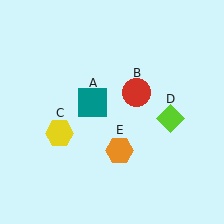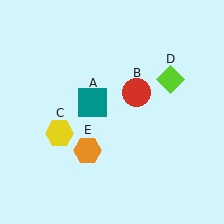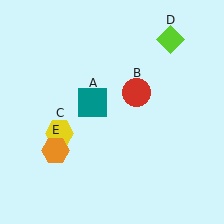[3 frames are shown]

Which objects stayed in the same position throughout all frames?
Teal square (object A) and red circle (object B) and yellow hexagon (object C) remained stationary.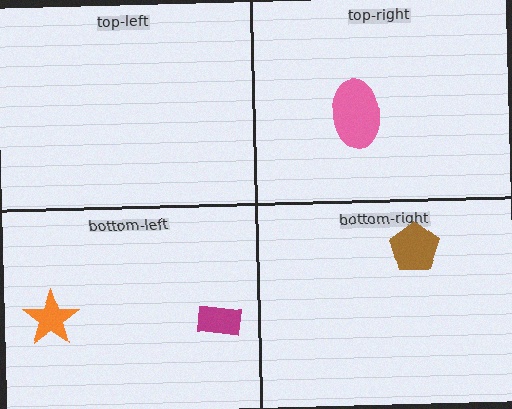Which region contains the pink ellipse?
The top-right region.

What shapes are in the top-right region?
The pink ellipse.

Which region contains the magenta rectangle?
The bottom-left region.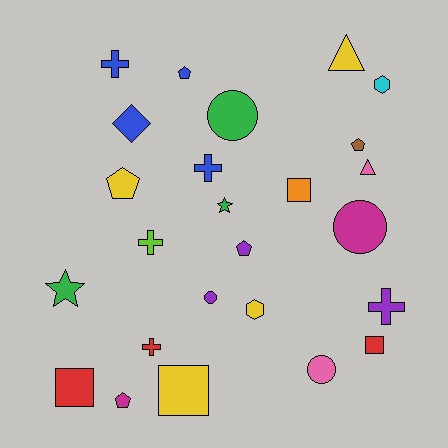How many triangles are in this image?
There are 2 triangles.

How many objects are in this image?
There are 25 objects.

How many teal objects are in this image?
There are no teal objects.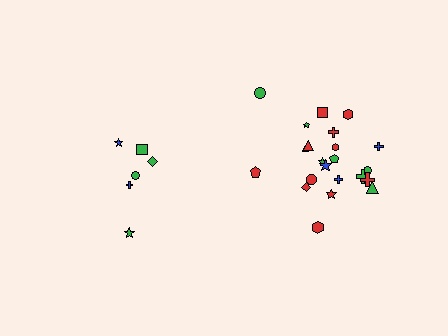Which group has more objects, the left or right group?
The right group.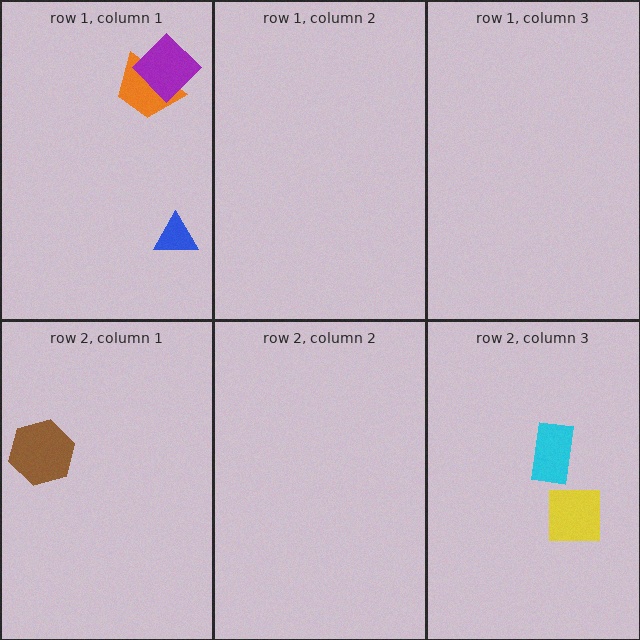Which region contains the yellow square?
The row 2, column 3 region.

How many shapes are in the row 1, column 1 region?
3.